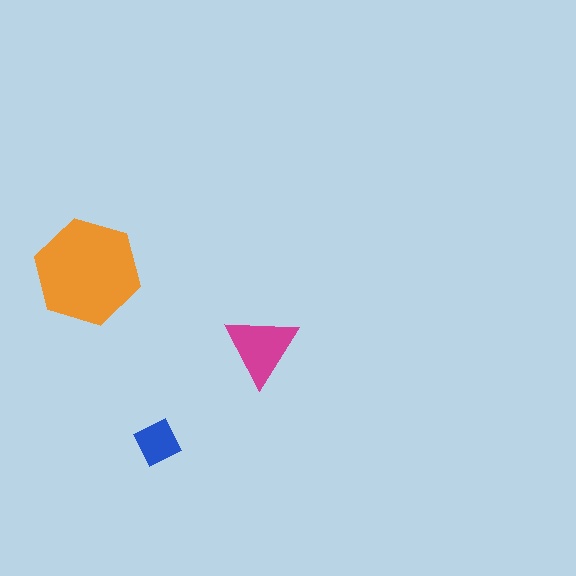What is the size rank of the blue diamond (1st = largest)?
3rd.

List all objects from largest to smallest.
The orange hexagon, the magenta triangle, the blue diamond.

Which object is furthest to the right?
The magenta triangle is rightmost.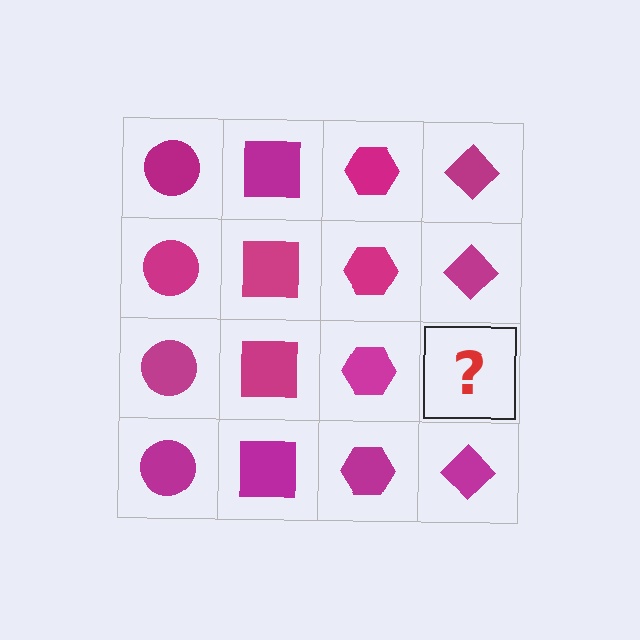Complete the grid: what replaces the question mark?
The question mark should be replaced with a magenta diamond.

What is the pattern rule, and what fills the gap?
The rule is that each column has a consistent shape. The gap should be filled with a magenta diamond.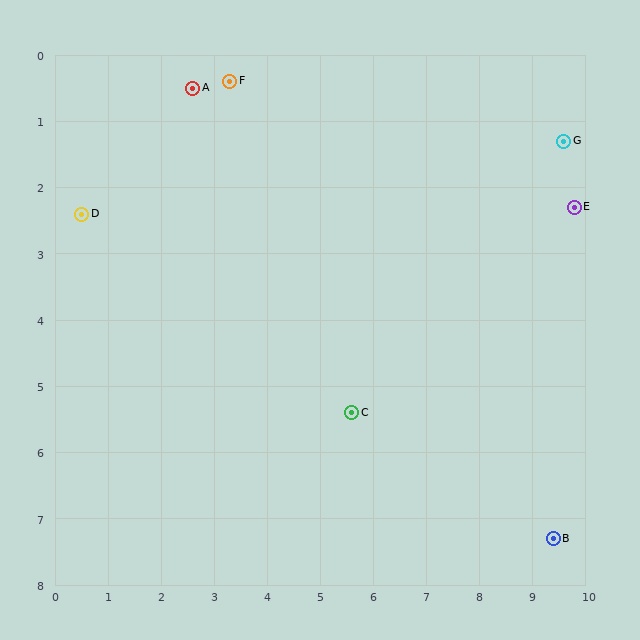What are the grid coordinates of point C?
Point C is at approximately (5.6, 5.4).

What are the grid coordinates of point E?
Point E is at approximately (9.8, 2.3).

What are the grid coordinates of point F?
Point F is at approximately (3.3, 0.4).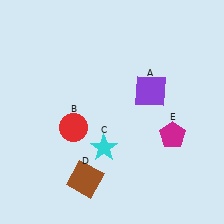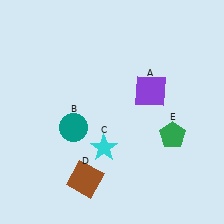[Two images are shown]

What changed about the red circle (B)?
In Image 1, B is red. In Image 2, it changed to teal.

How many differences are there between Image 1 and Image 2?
There are 2 differences between the two images.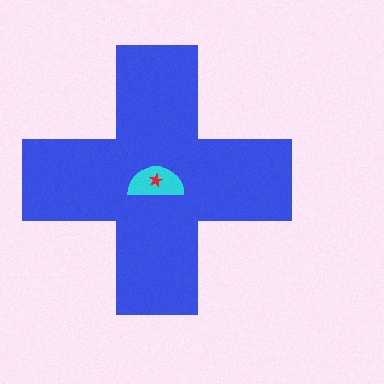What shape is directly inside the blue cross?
The cyan semicircle.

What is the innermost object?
The red star.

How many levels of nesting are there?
3.